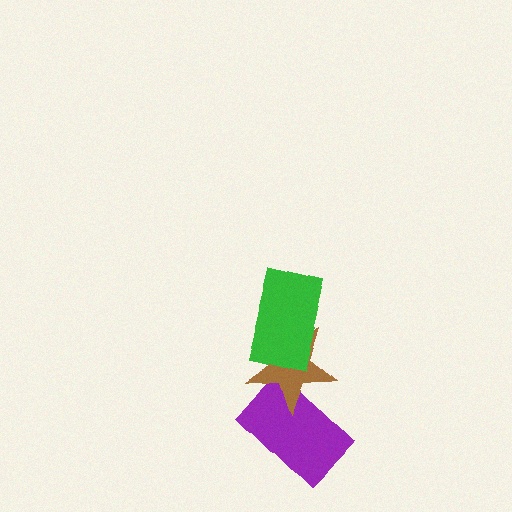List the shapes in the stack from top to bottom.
From top to bottom: the green rectangle, the brown star, the purple rectangle.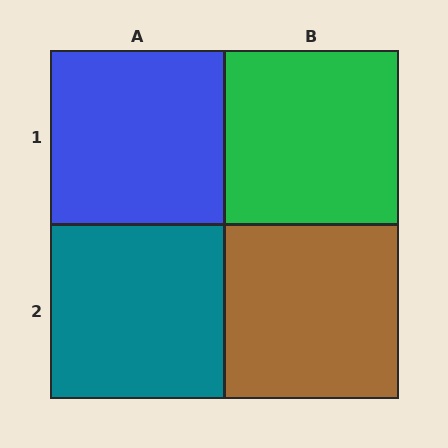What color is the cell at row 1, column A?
Blue.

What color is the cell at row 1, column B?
Green.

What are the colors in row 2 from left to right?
Teal, brown.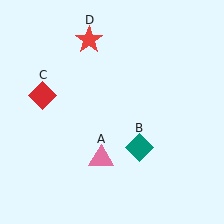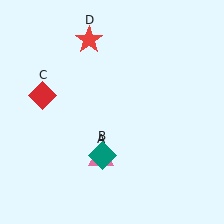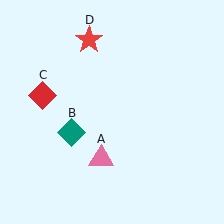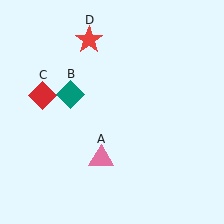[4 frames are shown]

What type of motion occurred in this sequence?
The teal diamond (object B) rotated clockwise around the center of the scene.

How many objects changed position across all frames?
1 object changed position: teal diamond (object B).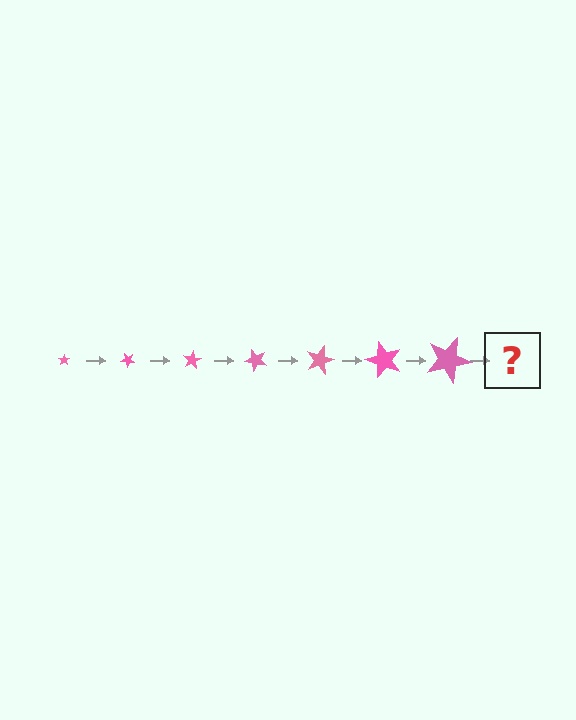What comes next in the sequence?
The next element should be a star, larger than the previous one and rotated 280 degrees from the start.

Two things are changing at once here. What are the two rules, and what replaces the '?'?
The two rules are that the star grows larger each step and it rotates 40 degrees each step. The '?' should be a star, larger than the previous one and rotated 280 degrees from the start.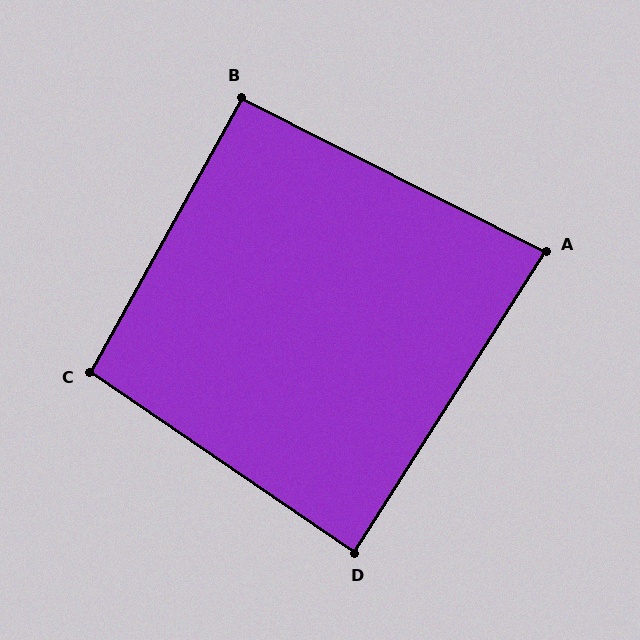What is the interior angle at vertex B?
Approximately 92 degrees (approximately right).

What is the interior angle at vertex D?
Approximately 88 degrees (approximately right).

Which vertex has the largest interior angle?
C, at approximately 96 degrees.